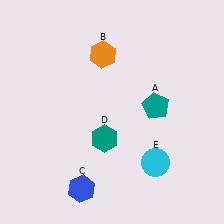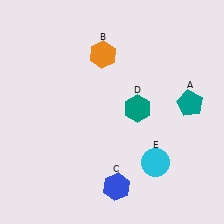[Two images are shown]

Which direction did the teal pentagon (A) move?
The teal pentagon (A) moved right.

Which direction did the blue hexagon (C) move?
The blue hexagon (C) moved right.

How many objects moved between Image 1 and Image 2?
3 objects moved between the two images.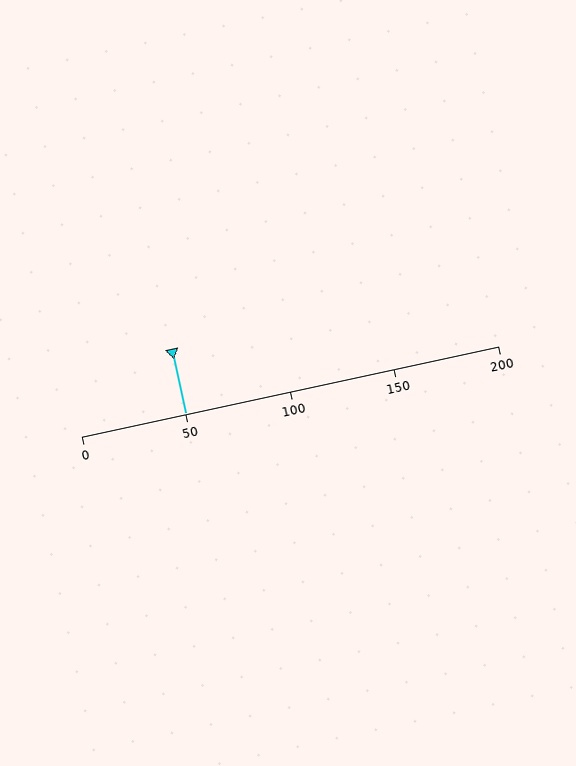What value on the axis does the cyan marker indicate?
The marker indicates approximately 50.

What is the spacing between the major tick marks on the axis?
The major ticks are spaced 50 apart.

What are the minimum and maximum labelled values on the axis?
The axis runs from 0 to 200.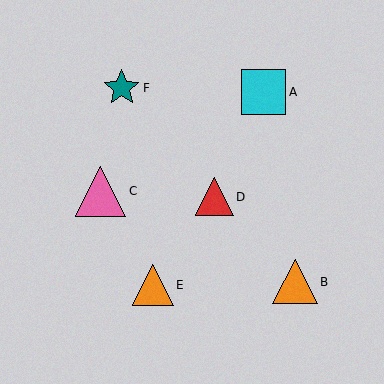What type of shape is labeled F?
Shape F is a teal star.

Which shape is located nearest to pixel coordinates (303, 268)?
The orange triangle (labeled B) at (295, 282) is nearest to that location.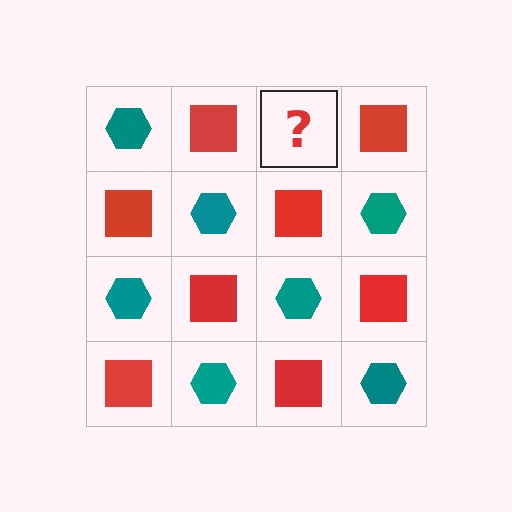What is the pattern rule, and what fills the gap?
The rule is that it alternates teal hexagon and red square in a checkerboard pattern. The gap should be filled with a teal hexagon.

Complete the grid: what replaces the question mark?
The question mark should be replaced with a teal hexagon.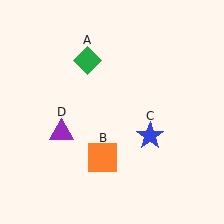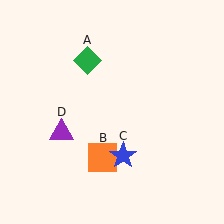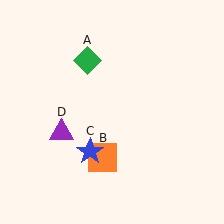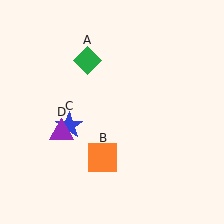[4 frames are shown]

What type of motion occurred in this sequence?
The blue star (object C) rotated clockwise around the center of the scene.